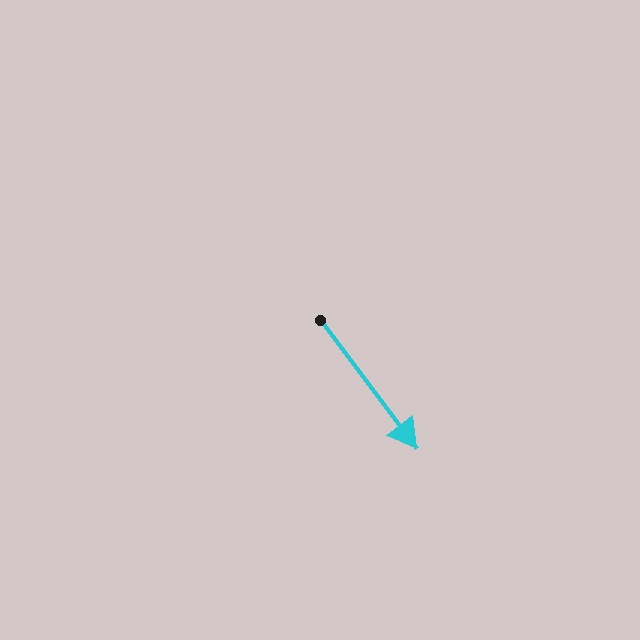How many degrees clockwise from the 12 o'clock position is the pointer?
Approximately 143 degrees.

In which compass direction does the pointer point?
Southeast.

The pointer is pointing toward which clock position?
Roughly 5 o'clock.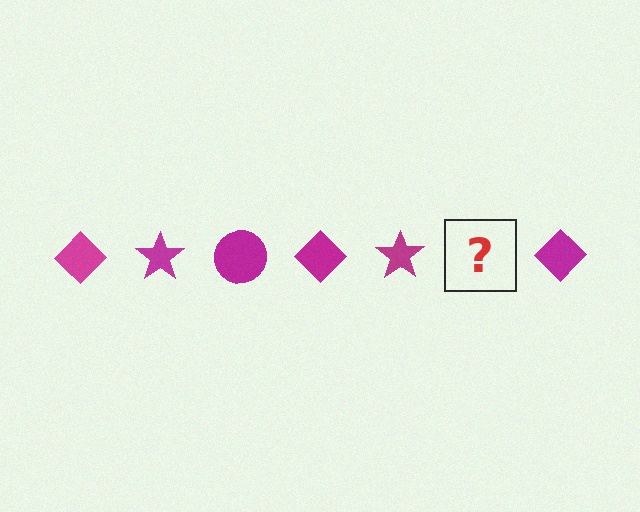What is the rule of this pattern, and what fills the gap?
The rule is that the pattern cycles through diamond, star, circle shapes in magenta. The gap should be filled with a magenta circle.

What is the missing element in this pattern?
The missing element is a magenta circle.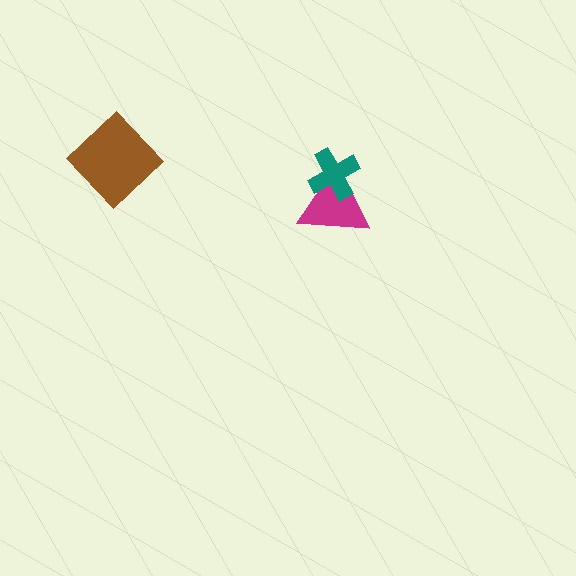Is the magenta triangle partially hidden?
Yes, it is partially covered by another shape.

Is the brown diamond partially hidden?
No, no other shape covers it.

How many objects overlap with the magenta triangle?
1 object overlaps with the magenta triangle.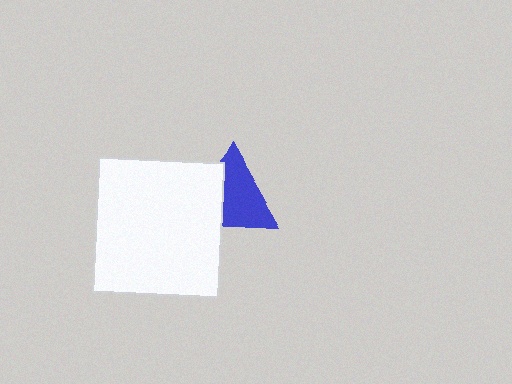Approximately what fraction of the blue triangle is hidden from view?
Roughly 35% of the blue triangle is hidden behind the white rectangle.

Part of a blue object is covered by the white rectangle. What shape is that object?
It is a triangle.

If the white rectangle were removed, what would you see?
You would see the complete blue triangle.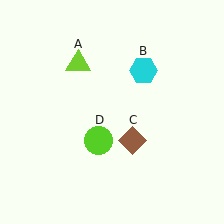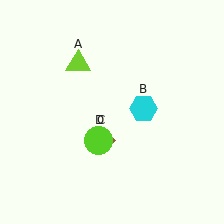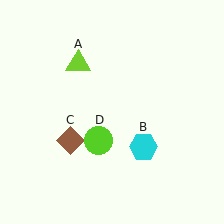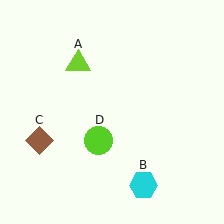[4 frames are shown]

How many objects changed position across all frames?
2 objects changed position: cyan hexagon (object B), brown diamond (object C).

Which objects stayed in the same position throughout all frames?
Lime triangle (object A) and lime circle (object D) remained stationary.